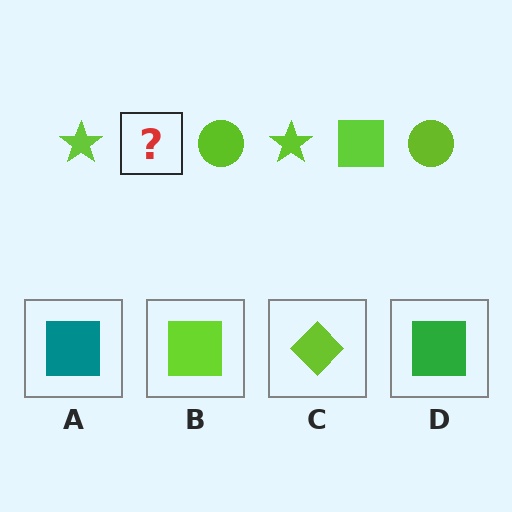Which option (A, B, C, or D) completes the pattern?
B.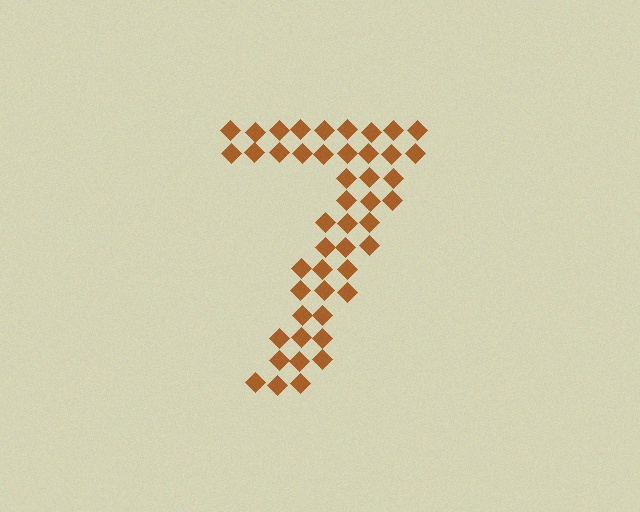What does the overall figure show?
The overall figure shows the digit 7.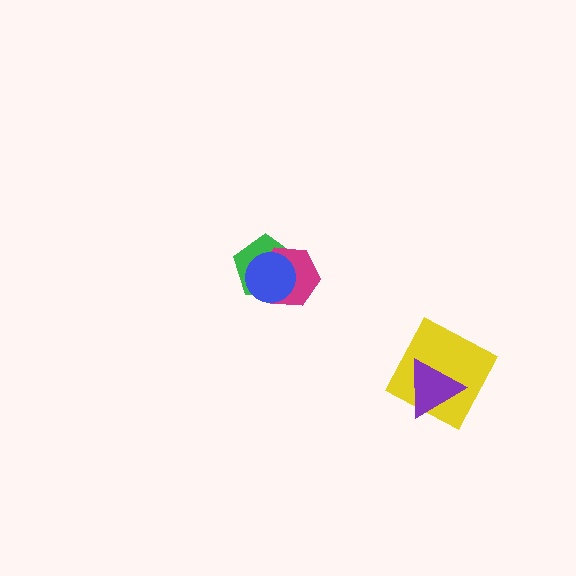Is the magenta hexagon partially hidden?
Yes, it is partially covered by another shape.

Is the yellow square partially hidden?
Yes, it is partially covered by another shape.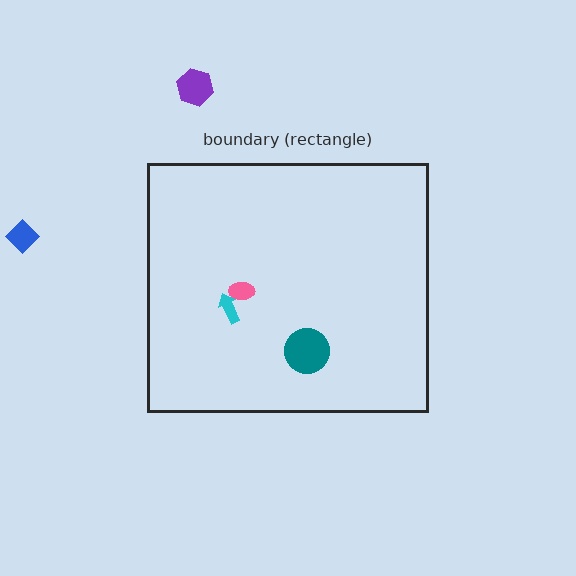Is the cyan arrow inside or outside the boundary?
Inside.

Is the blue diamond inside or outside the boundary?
Outside.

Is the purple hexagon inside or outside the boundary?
Outside.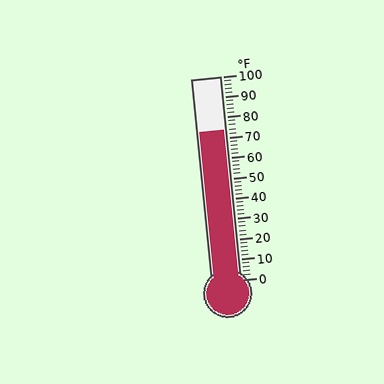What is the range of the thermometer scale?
The thermometer scale ranges from 0°F to 100°F.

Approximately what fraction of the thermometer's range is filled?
The thermometer is filled to approximately 75% of its range.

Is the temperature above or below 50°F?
The temperature is above 50°F.